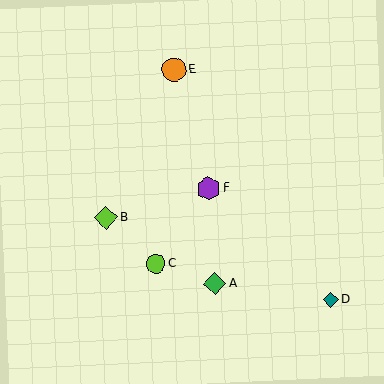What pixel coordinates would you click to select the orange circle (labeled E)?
Click at (174, 70) to select the orange circle E.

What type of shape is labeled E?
Shape E is an orange circle.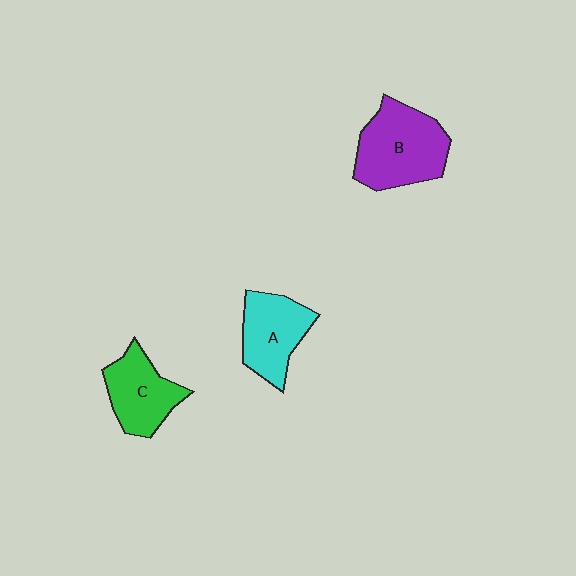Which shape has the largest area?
Shape B (purple).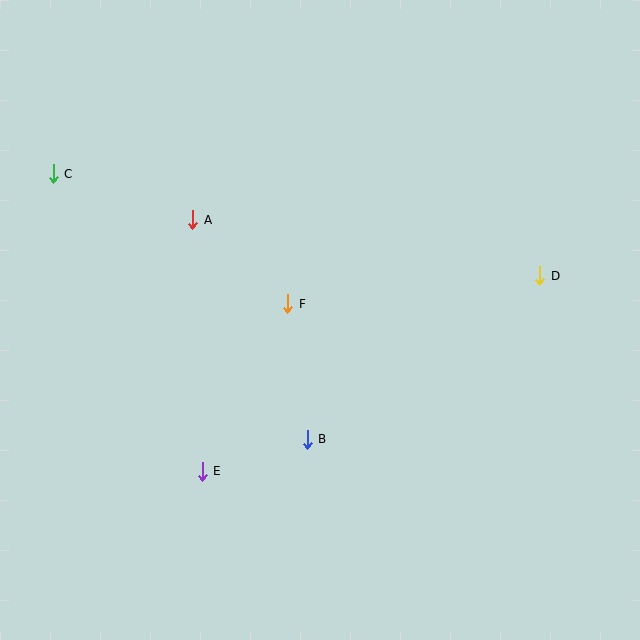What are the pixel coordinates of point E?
Point E is at (202, 471).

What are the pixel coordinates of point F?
Point F is at (288, 304).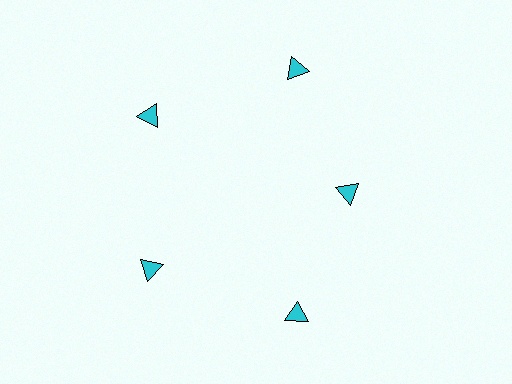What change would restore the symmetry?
The symmetry would be restored by moving it outward, back onto the ring so that all 5 triangles sit at equal angles and equal distance from the center.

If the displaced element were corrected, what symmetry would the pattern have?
It would have 5-fold rotational symmetry — the pattern would map onto itself every 72 degrees.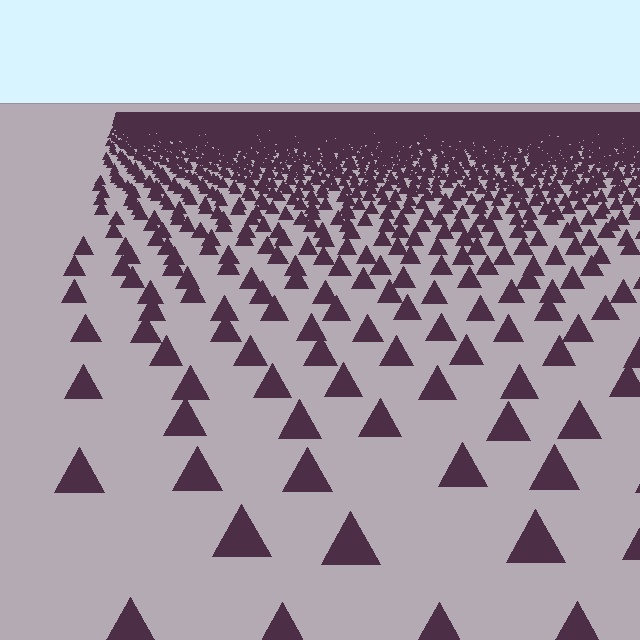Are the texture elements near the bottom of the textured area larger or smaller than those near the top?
Larger. Near the bottom, elements are closer to the viewer and appear at a bigger on-screen size.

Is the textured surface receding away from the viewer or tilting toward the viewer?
The surface is receding away from the viewer. Texture elements get smaller and denser toward the top.